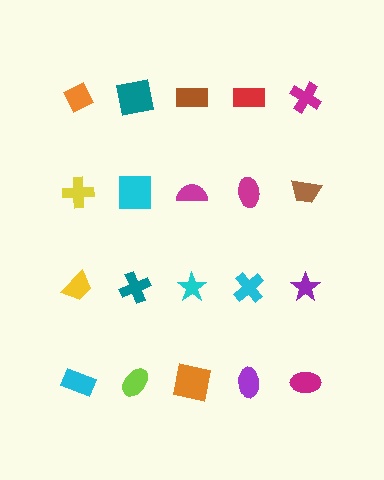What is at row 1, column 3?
A brown rectangle.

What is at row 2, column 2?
A cyan square.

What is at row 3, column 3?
A cyan star.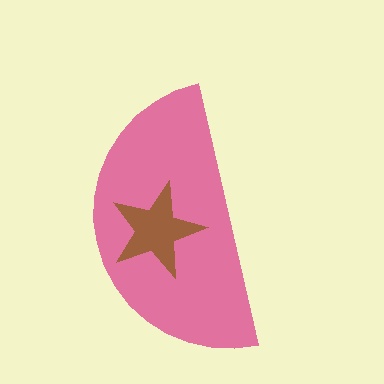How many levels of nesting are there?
2.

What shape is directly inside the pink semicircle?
The brown star.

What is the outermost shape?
The pink semicircle.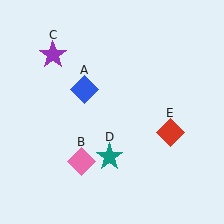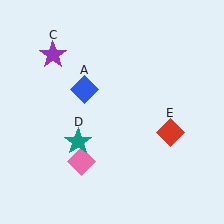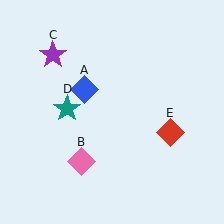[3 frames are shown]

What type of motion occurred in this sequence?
The teal star (object D) rotated clockwise around the center of the scene.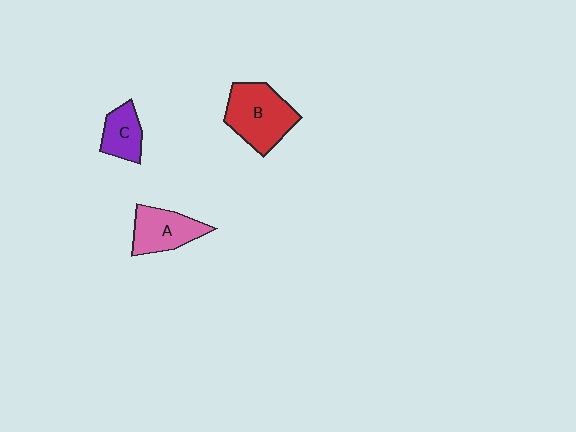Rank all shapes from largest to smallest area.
From largest to smallest: B (red), A (pink), C (purple).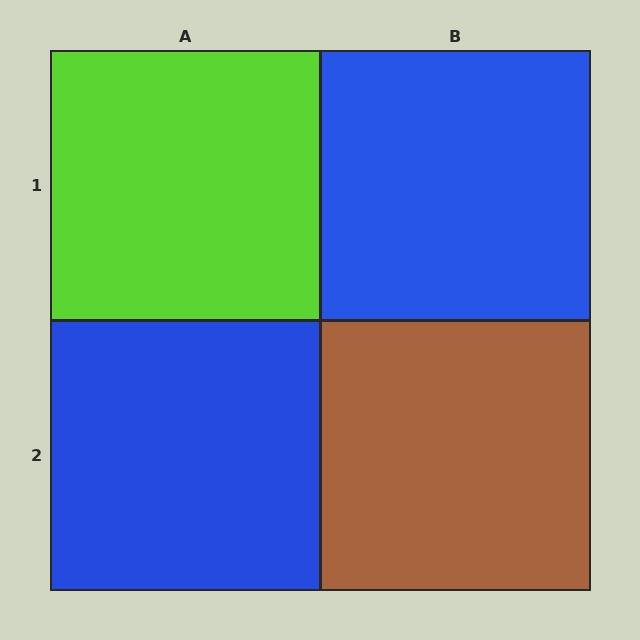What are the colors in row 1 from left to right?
Lime, blue.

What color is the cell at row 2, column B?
Brown.